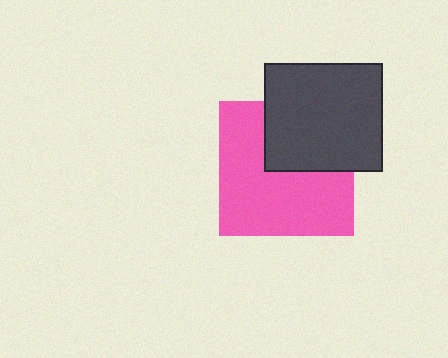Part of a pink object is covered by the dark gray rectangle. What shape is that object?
It is a square.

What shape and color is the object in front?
The object in front is a dark gray rectangle.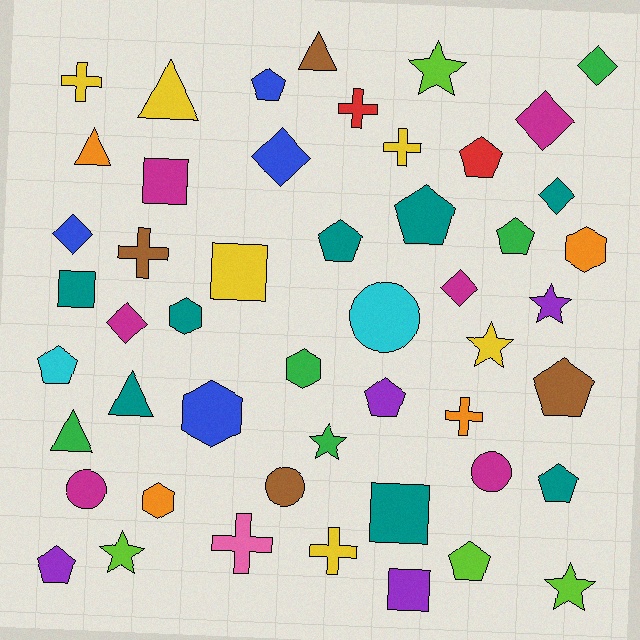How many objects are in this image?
There are 50 objects.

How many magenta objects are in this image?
There are 6 magenta objects.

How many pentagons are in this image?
There are 11 pentagons.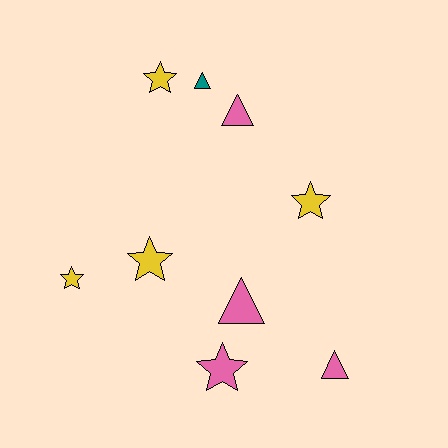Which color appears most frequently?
Pink, with 4 objects.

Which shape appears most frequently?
Star, with 5 objects.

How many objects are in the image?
There are 9 objects.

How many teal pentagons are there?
There are no teal pentagons.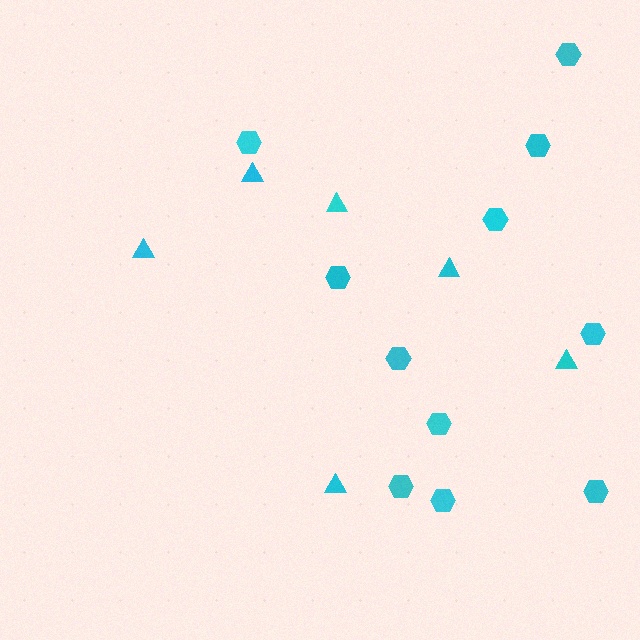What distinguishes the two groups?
There are 2 groups: one group of hexagons (11) and one group of triangles (6).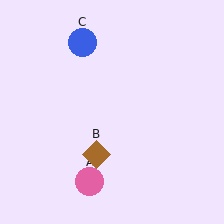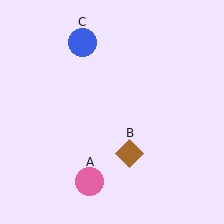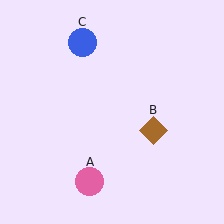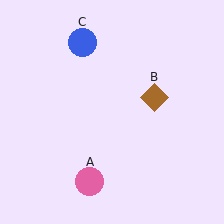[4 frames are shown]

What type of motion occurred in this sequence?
The brown diamond (object B) rotated counterclockwise around the center of the scene.